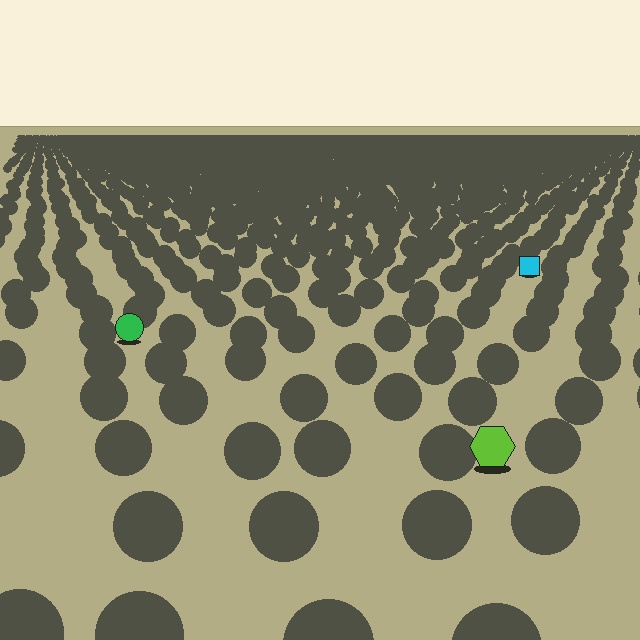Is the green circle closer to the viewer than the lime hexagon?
No. The lime hexagon is closer — you can tell from the texture gradient: the ground texture is coarser near it.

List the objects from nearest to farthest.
From nearest to farthest: the lime hexagon, the green circle, the cyan square.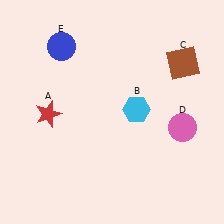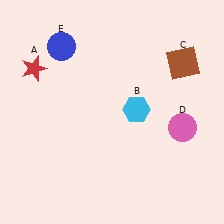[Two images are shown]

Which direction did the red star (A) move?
The red star (A) moved up.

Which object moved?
The red star (A) moved up.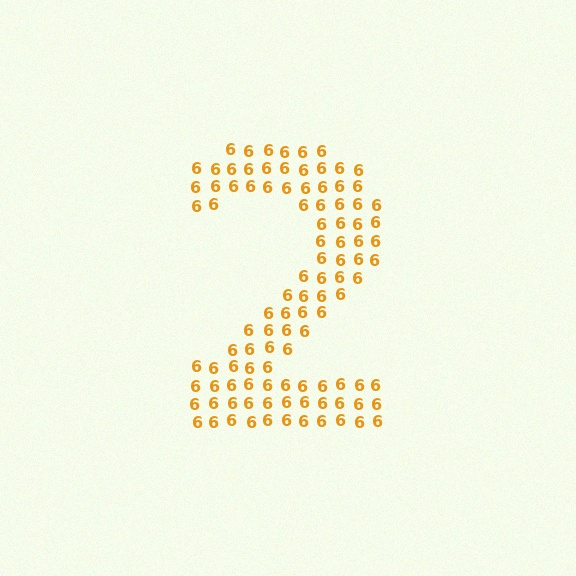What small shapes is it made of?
It is made of small digit 6's.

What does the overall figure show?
The overall figure shows the digit 2.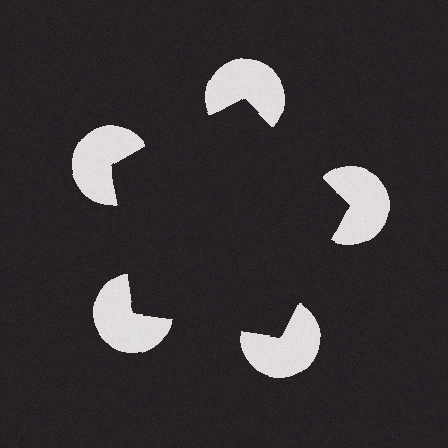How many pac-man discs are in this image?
There are 5 — one at each vertex of the illusory pentagon.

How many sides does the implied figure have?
5 sides.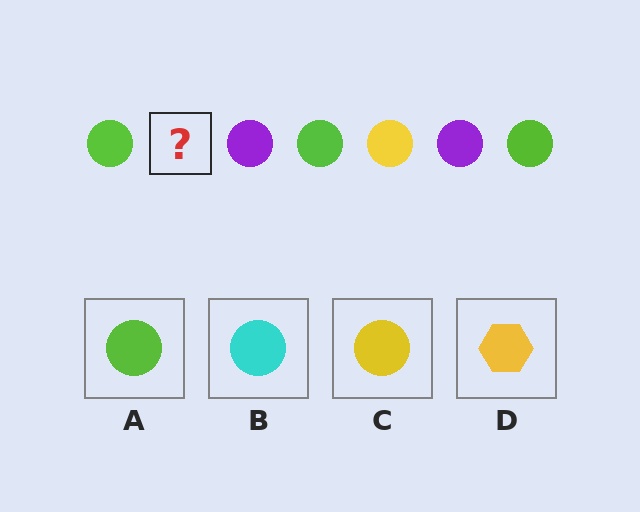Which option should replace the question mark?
Option C.